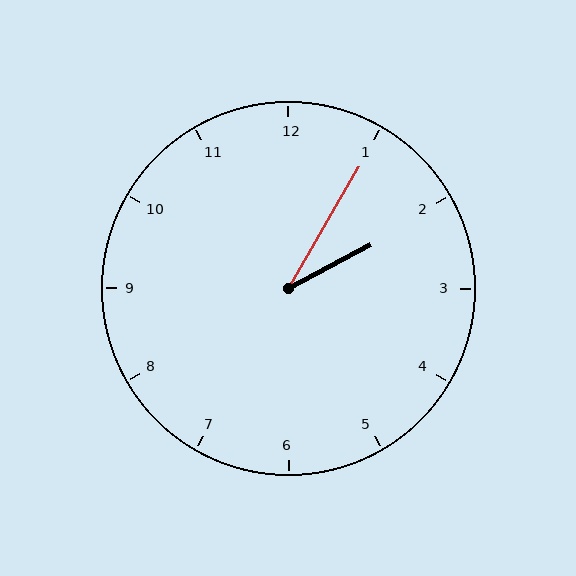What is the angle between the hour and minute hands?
Approximately 32 degrees.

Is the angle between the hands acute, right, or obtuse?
It is acute.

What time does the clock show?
2:05.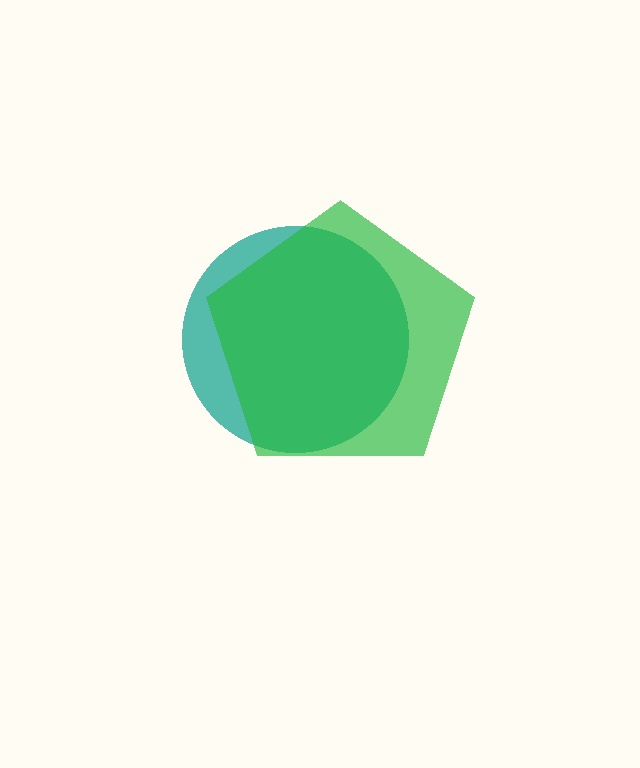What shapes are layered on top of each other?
The layered shapes are: a teal circle, a green pentagon.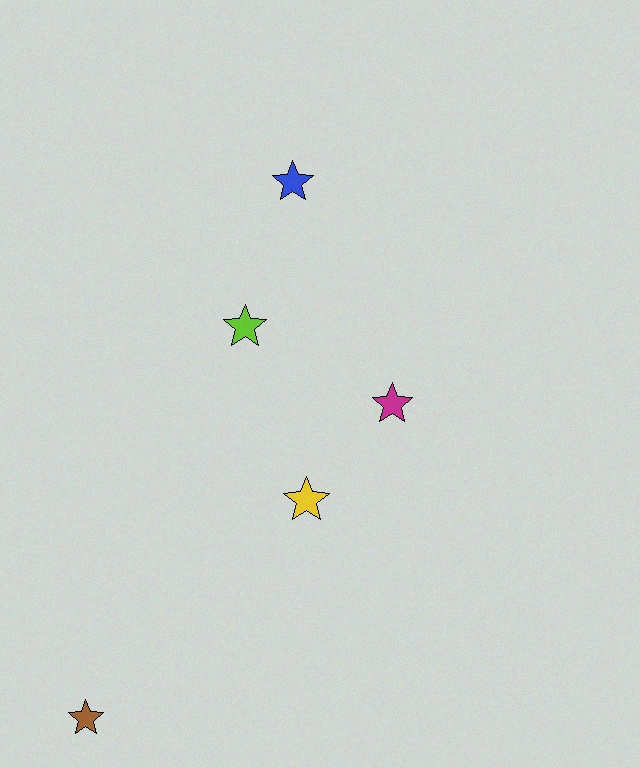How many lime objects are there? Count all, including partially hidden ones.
There is 1 lime object.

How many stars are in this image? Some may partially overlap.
There are 5 stars.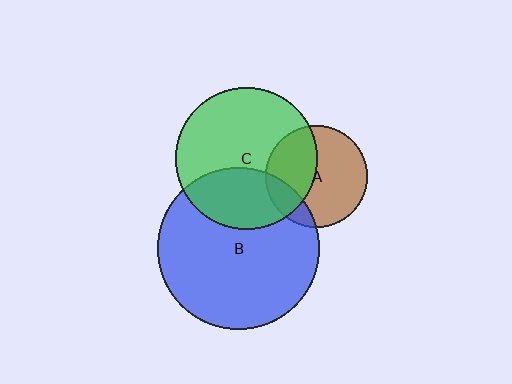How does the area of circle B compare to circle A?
Approximately 2.5 times.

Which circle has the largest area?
Circle B (blue).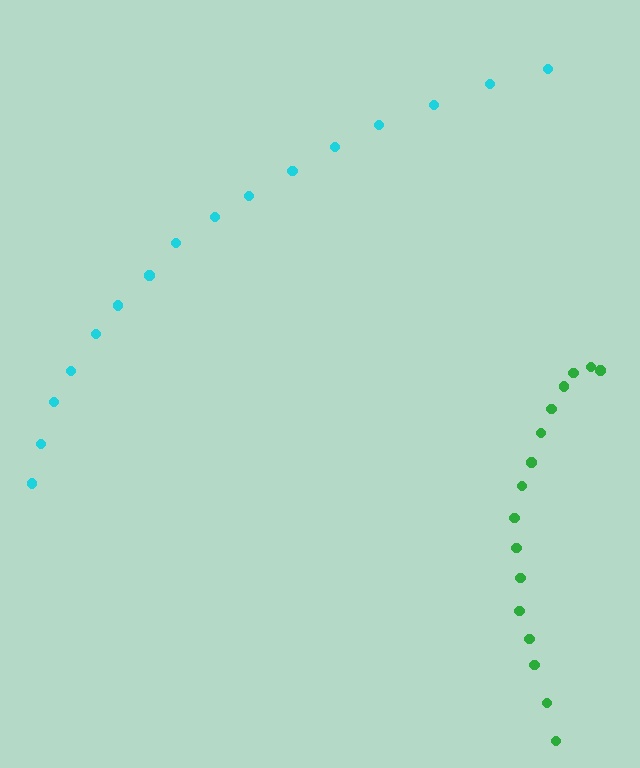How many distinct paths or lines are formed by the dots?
There are 2 distinct paths.